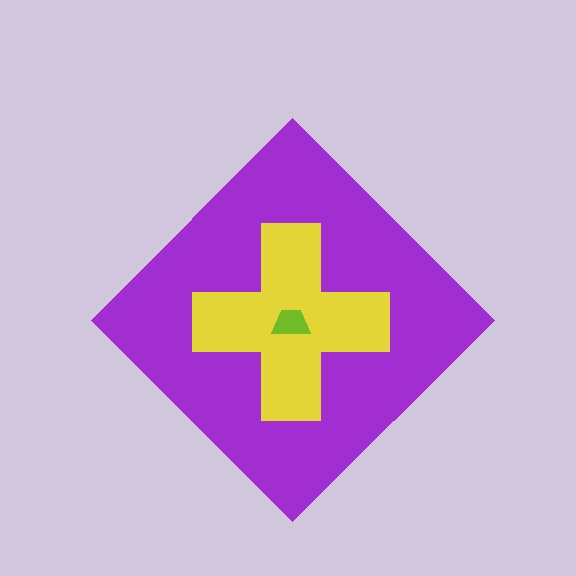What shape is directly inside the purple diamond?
The yellow cross.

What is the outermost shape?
The purple diamond.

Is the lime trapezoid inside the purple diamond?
Yes.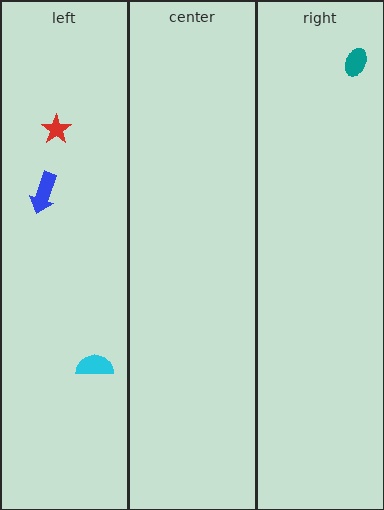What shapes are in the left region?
The red star, the cyan semicircle, the blue arrow.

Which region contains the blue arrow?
The left region.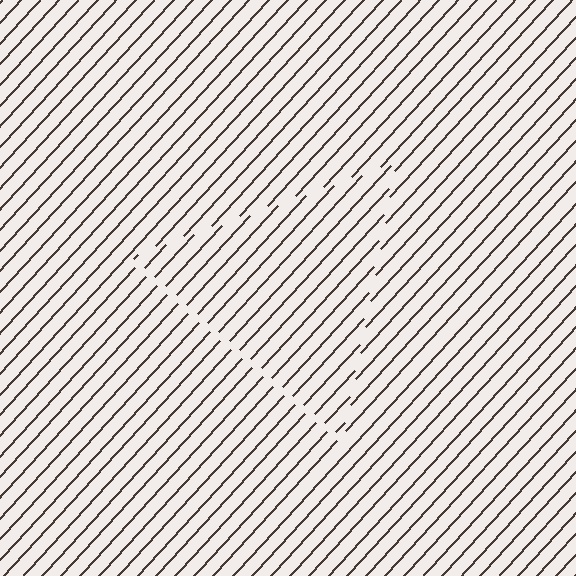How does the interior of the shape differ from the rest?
The interior of the shape contains the same grating, shifted by half a period — the contour is defined by the phase discontinuity where line-ends from the inner and outer gratings abut.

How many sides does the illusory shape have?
3 sides — the line-ends trace a triangle.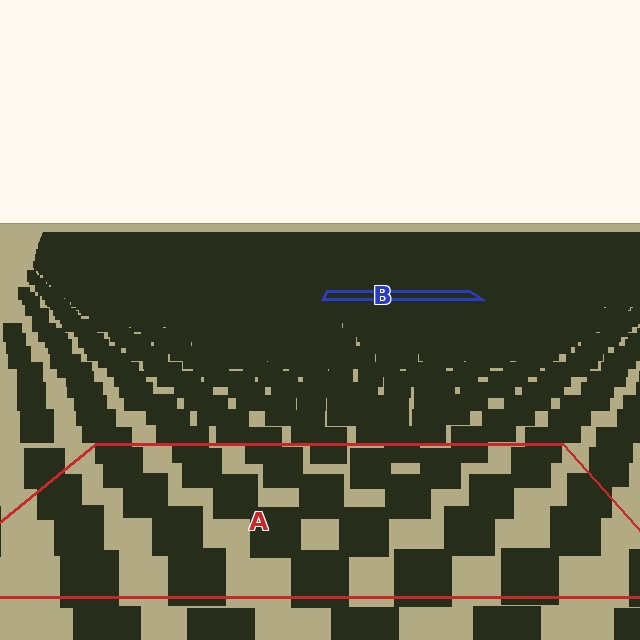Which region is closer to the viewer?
Region A is closer. The texture elements there are larger and more spread out.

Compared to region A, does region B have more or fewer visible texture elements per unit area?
Region B has more texture elements per unit area — they are packed more densely because it is farther away.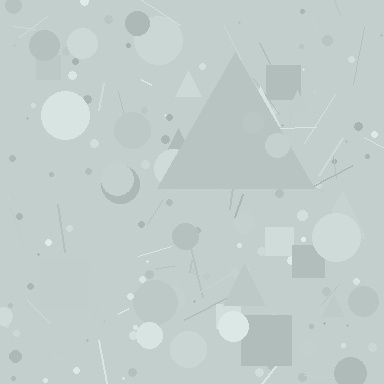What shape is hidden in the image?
A triangle is hidden in the image.